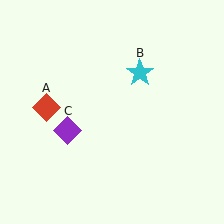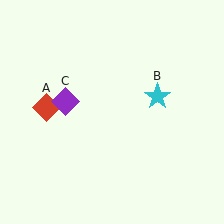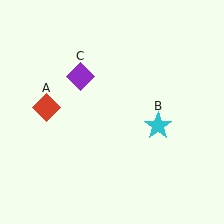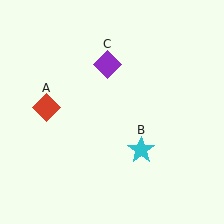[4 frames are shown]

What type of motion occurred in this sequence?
The cyan star (object B), purple diamond (object C) rotated clockwise around the center of the scene.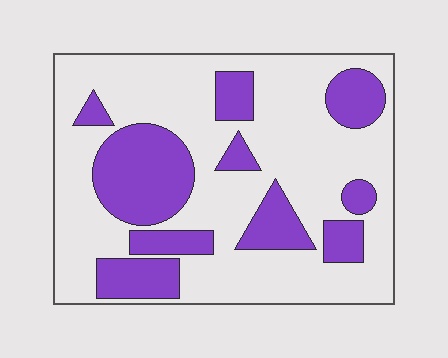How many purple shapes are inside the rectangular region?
10.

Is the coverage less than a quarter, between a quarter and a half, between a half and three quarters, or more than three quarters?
Between a quarter and a half.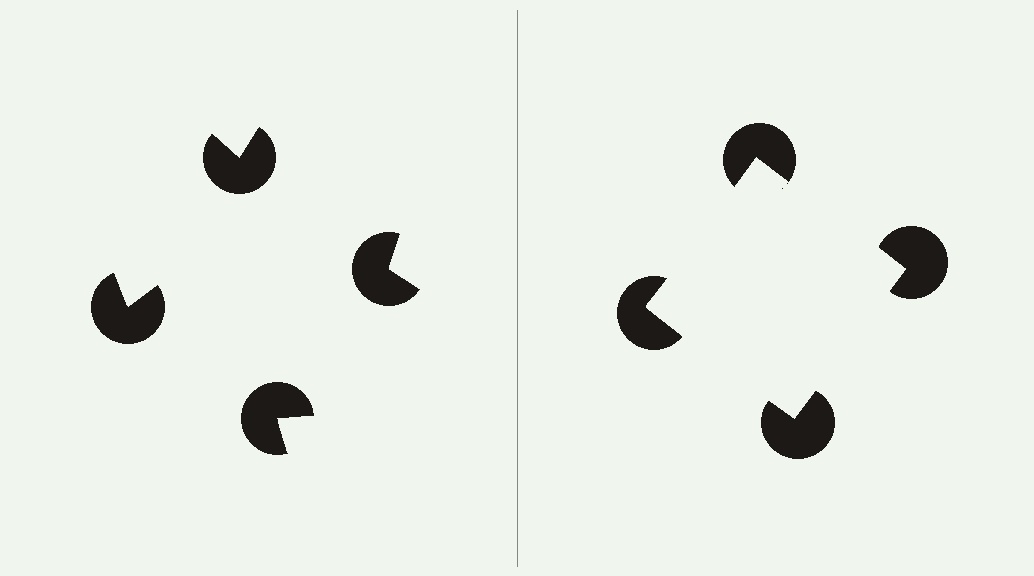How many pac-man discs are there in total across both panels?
8 — 4 on each side.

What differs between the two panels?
The pac-man discs are positioned identically on both sides; only the wedge orientations differ. On the right they align to a square; on the left they are misaligned.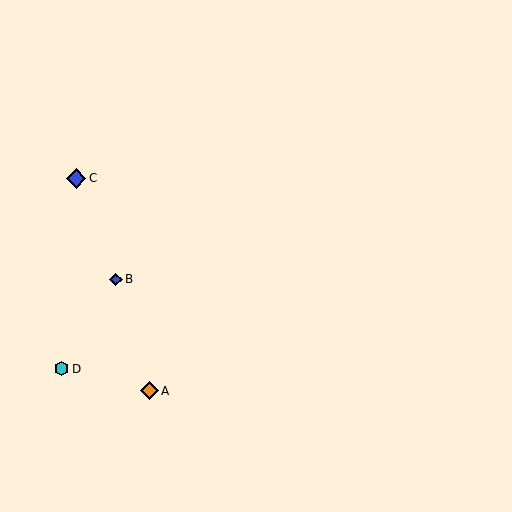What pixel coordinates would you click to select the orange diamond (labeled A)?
Click at (149, 391) to select the orange diamond A.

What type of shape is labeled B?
Shape B is a blue diamond.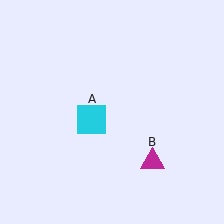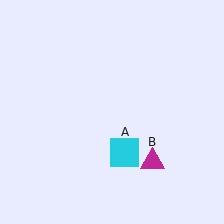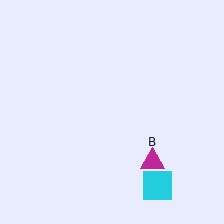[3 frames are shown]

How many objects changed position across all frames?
1 object changed position: cyan square (object A).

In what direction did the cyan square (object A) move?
The cyan square (object A) moved down and to the right.